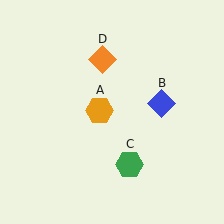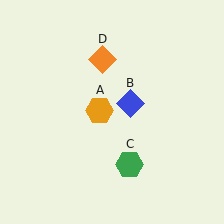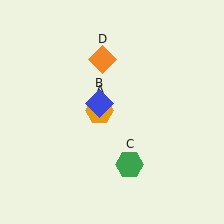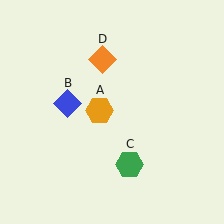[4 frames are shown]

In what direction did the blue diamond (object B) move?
The blue diamond (object B) moved left.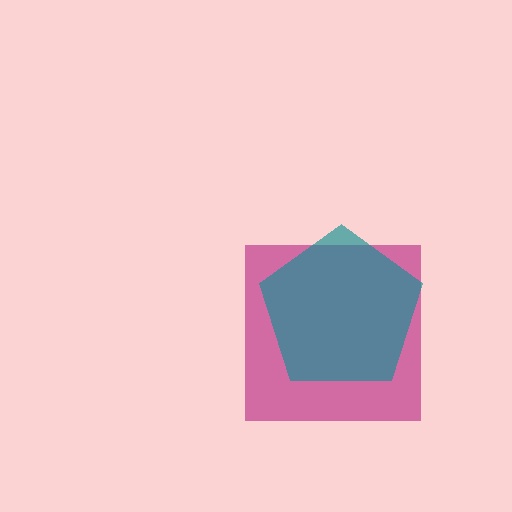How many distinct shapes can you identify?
There are 2 distinct shapes: a magenta square, a teal pentagon.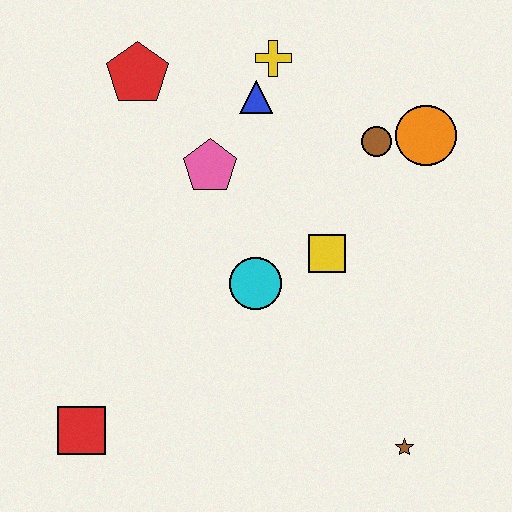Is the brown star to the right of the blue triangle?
Yes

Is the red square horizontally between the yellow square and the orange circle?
No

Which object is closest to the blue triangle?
The yellow cross is closest to the blue triangle.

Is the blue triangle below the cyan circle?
No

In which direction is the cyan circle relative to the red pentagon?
The cyan circle is below the red pentagon.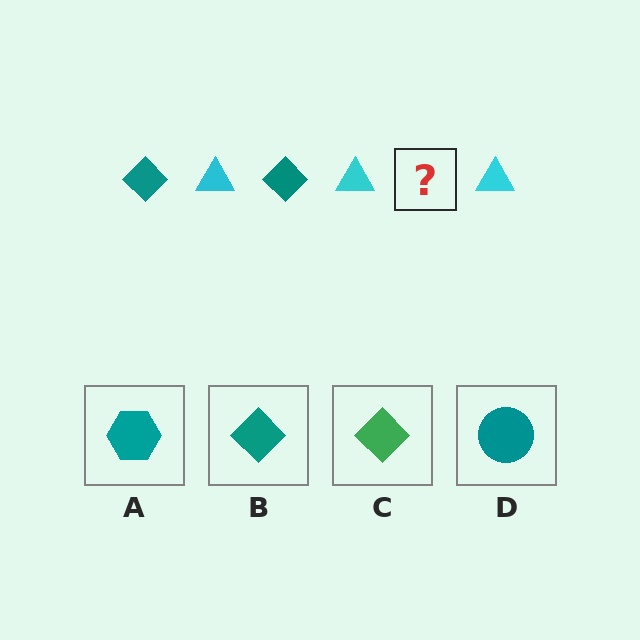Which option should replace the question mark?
Option B.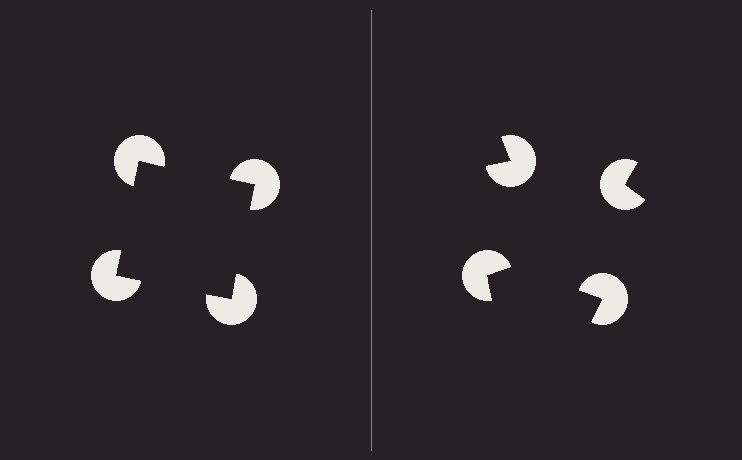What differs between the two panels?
The pac-man discs are positioned identically on both sides; only the wedge orientations differ. On the left they align to a square; on the right they are misaligned.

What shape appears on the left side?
An illusory square.